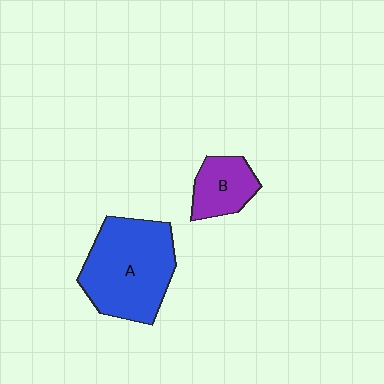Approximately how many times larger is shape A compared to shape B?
Approximately 2.4 times.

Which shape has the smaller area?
Shape B (purple).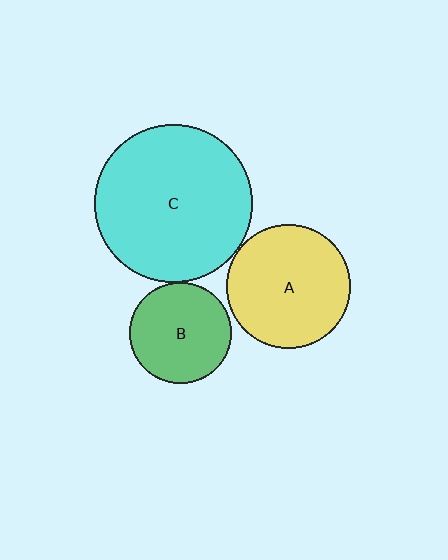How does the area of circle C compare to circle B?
Approximately 2.4 times.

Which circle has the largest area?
Circle C (cyan).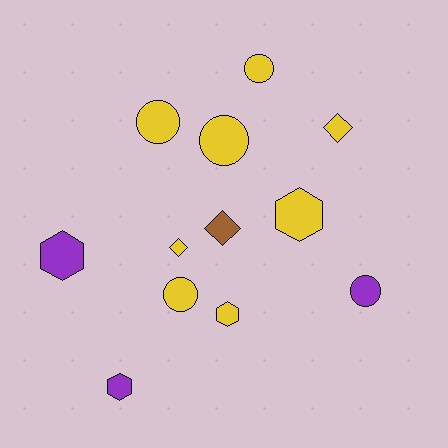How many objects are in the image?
There are 12 objects.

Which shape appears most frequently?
Circle, with 5 objects.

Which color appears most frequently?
Yellow, with 8 objects.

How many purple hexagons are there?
There are 2 purple hexagons.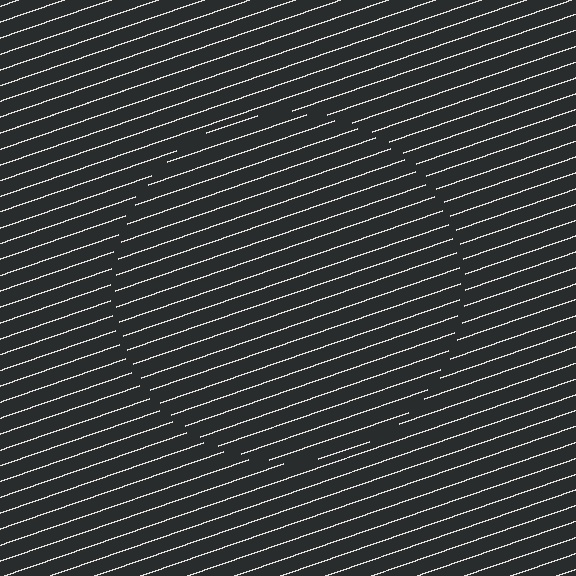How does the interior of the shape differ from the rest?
The interior of the shape contains the same grating, shifted by half a period — the contour is defined by the phase discontinuity where line-ends from the inner and outer gratings abut.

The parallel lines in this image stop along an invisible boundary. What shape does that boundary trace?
An illusory circle. The interior of the shape contains the same grating, shifted by half a period — the contour is defined by the phase discontinuity where line-ends from the inner and outer gratings abut.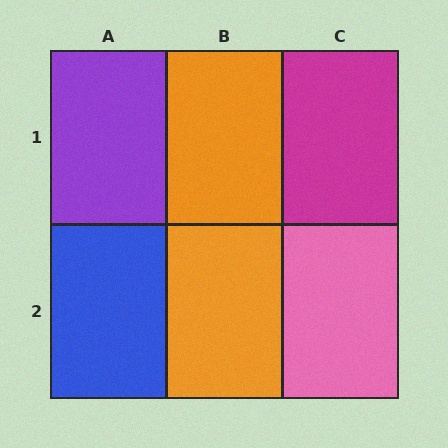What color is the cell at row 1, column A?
Purple.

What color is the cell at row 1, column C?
Magenta.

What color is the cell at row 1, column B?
Orange.